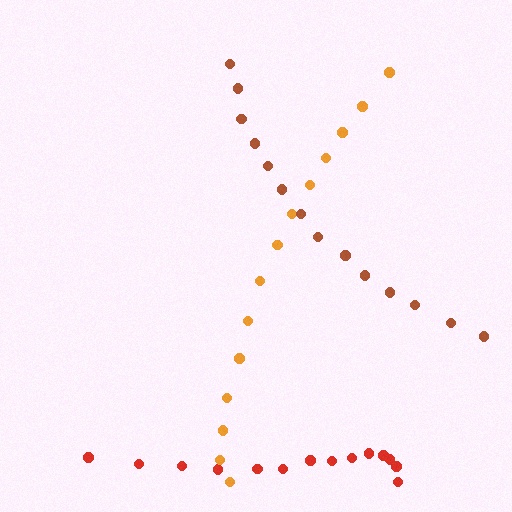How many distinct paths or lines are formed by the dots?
There are 3 distinct paths.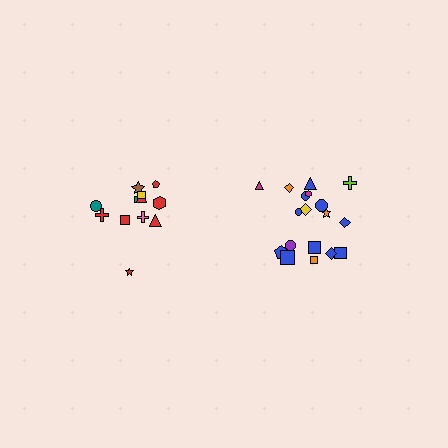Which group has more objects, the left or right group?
The right group.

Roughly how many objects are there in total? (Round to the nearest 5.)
Roughly 30 objects in total.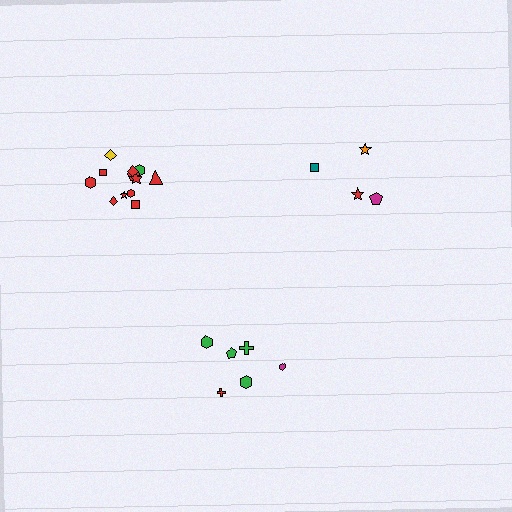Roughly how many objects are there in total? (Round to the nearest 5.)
Roughly 20 objects in total.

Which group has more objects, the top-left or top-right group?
The top-left group.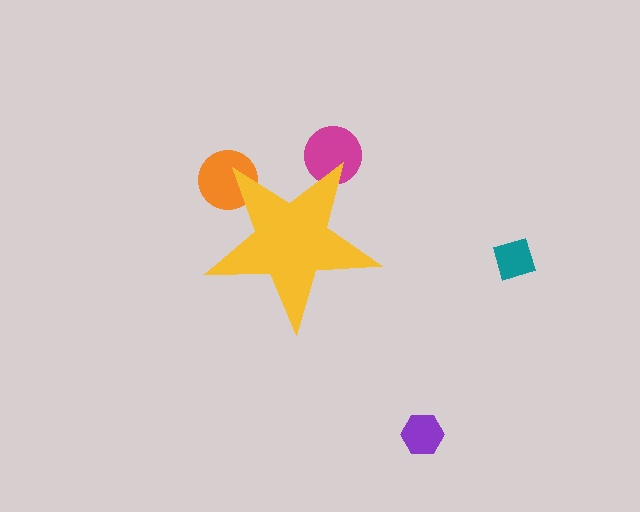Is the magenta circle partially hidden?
Yes, the magenta circle is partially hidden behind the yellow star.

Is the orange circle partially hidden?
Yes, the orange circle is partially hidden behind the yellow star.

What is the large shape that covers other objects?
A yellow star.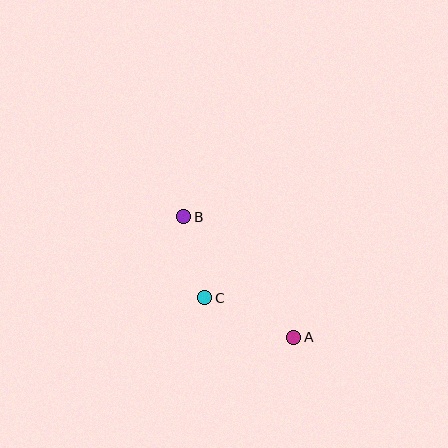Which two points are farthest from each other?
Points A and B are farthest from each other.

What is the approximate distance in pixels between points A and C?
The distance between A and C is approximately 97 pixels.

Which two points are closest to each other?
Points B and C are closest to each other.